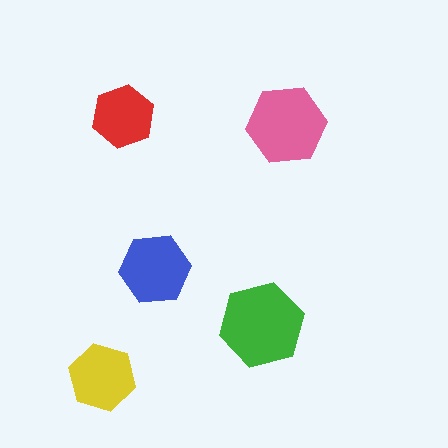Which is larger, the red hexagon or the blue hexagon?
The blue one.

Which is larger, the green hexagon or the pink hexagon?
The green one.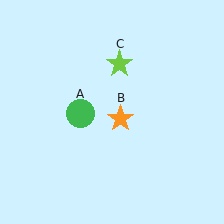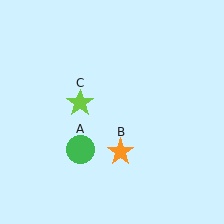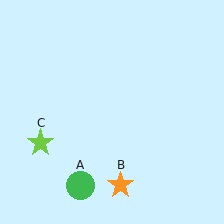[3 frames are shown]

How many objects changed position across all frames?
3 objects changed position: green circle (object A), orange star (object B), lime star (object C).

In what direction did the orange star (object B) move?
The orange star (object B) moved down.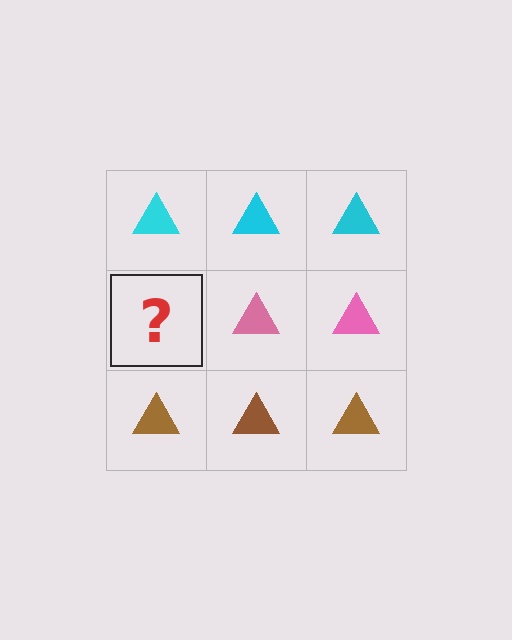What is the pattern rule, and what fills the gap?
The rule is that each row has a consistent color. The gap should be filled with a pink triangle.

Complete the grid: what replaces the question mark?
The question mark should be replaced with a pink triangle.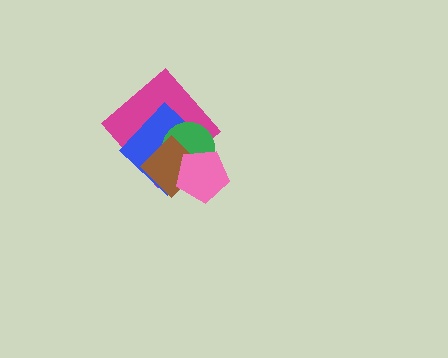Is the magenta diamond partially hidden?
Yes, it is partially covered by another shape.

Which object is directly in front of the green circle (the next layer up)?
The brown diamond is directly in front of the green circle.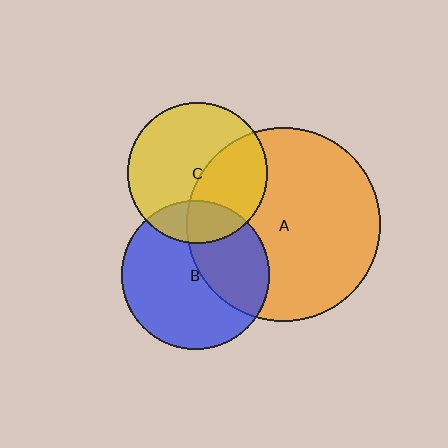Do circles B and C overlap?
Yes.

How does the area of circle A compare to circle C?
Approximately 1.9 times.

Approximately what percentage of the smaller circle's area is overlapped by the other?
Approximately 20%.